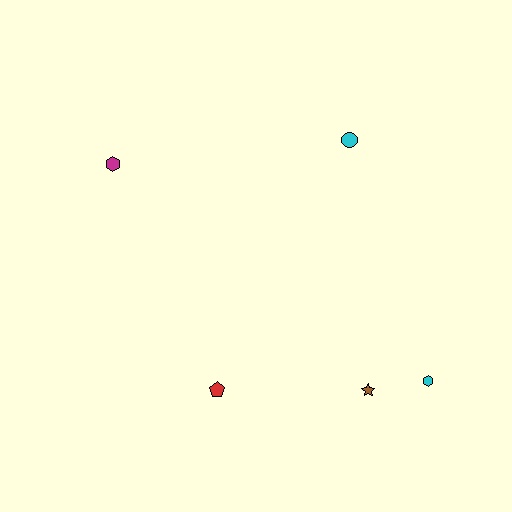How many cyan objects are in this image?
There are 2 cyan objects.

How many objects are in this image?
There are 5 objects.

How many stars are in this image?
There is 1 star.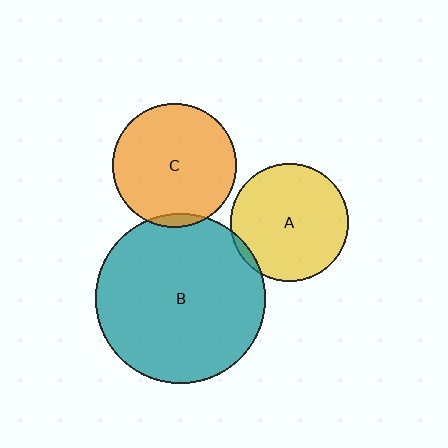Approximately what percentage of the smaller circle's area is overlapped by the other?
Approximately 5%.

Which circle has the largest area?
Circle B (teal).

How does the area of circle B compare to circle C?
Approximately 1.9 times.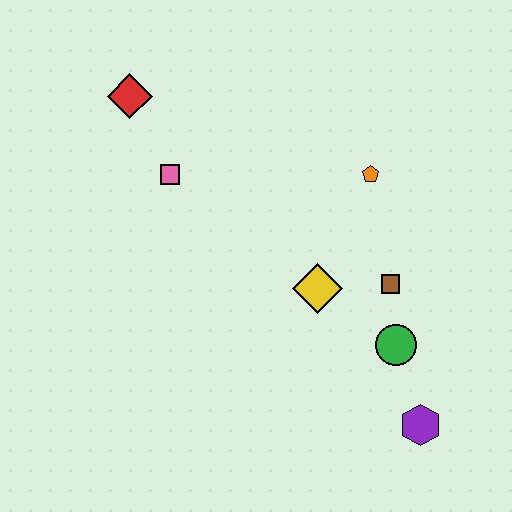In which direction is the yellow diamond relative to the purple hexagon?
The yellow diamond is above the purple hexagon.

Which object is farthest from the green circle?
The red diamond is farthest from the green circle.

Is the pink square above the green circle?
Yes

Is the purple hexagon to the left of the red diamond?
No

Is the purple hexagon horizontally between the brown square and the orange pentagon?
No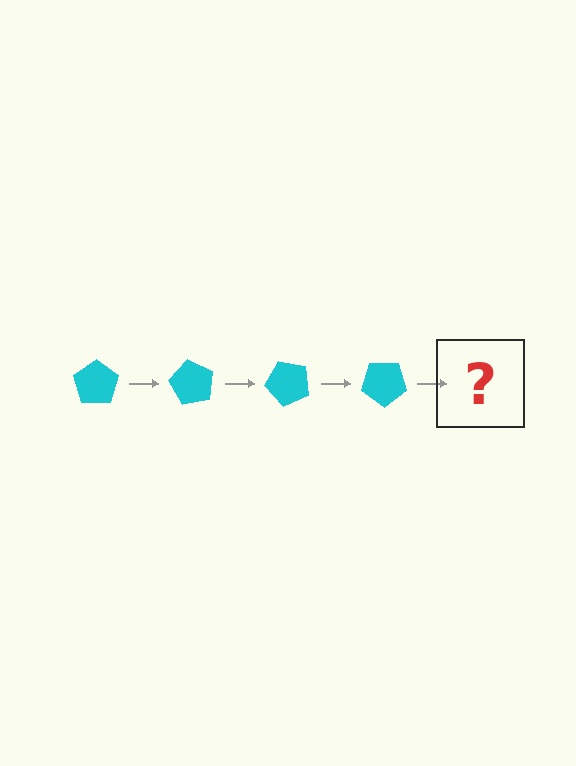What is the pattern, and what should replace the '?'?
The pattern is that the pentagon rotates 60 degrees each step. The '?' should be a cyan pentagon rotated 240 degrees.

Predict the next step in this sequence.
The next step is a cyan pentagon rotated 240 degrees.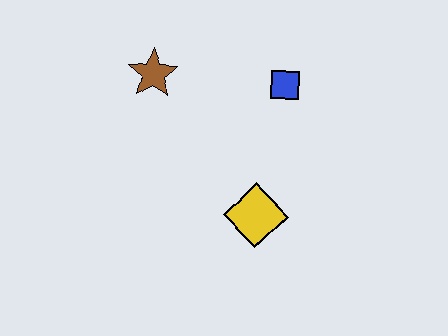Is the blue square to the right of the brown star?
Yes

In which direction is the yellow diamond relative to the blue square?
The yellow diamond is below the blue square.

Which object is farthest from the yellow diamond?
The brown star is farthest from the yellow diamond.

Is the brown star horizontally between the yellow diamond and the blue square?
No